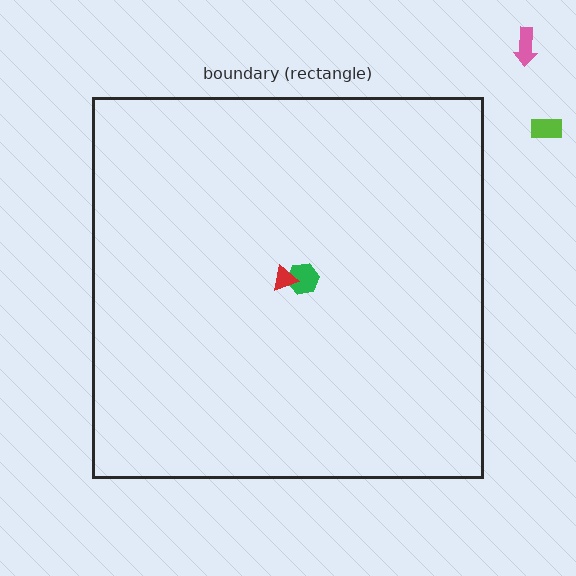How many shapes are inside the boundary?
2 inside, 2 outside.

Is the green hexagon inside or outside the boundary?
Inside.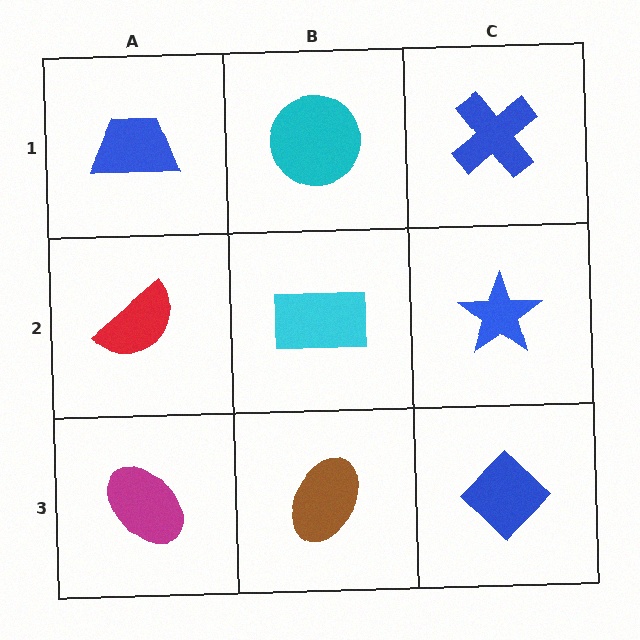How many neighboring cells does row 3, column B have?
3.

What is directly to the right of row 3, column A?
A brown ellipse.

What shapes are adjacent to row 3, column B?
A cyan rectangle (row 2, column B), a magenta ellipse (row 3, column A), a blue diamond (row 3, column C).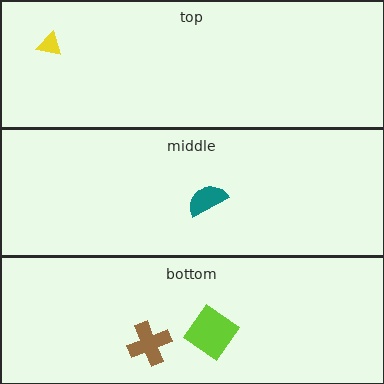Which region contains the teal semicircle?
The middle region.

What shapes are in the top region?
The yellow triangle.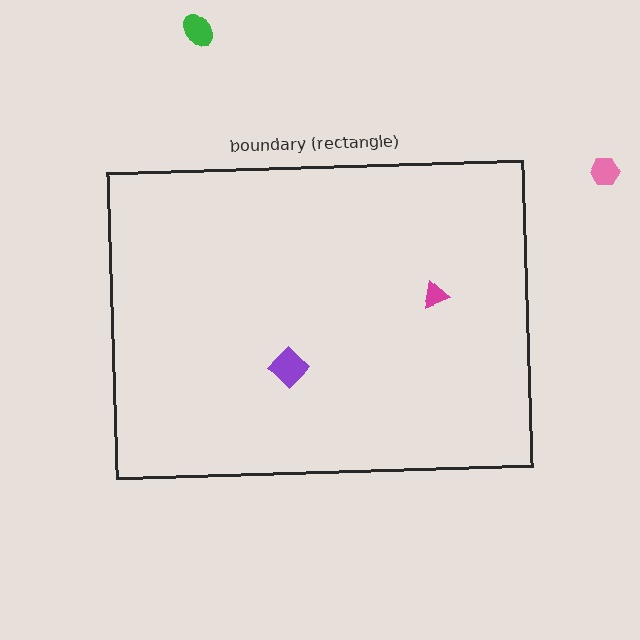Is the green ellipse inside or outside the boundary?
Outside.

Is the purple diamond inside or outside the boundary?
Inside.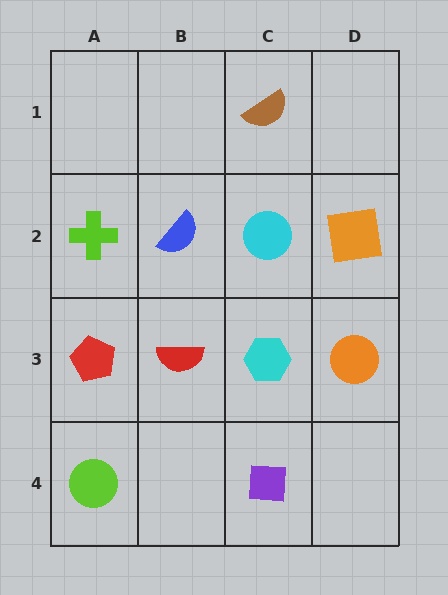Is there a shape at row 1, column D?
No, that cell is empty.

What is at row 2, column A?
A lime cross.